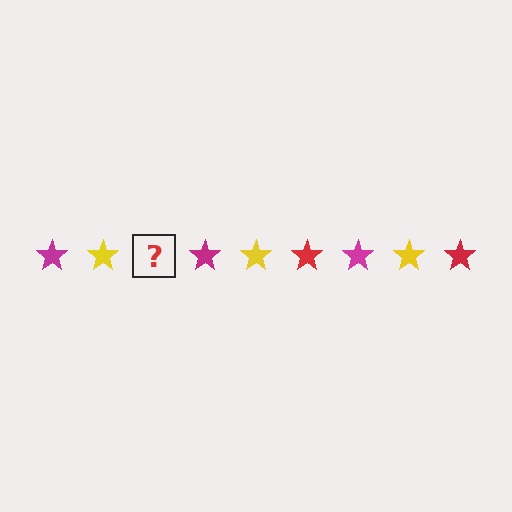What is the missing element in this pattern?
The missing element is a red star.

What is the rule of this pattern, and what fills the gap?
The rule is that the pattern cycles through magenta, yellow, red stars. The gap should be filled with a red star.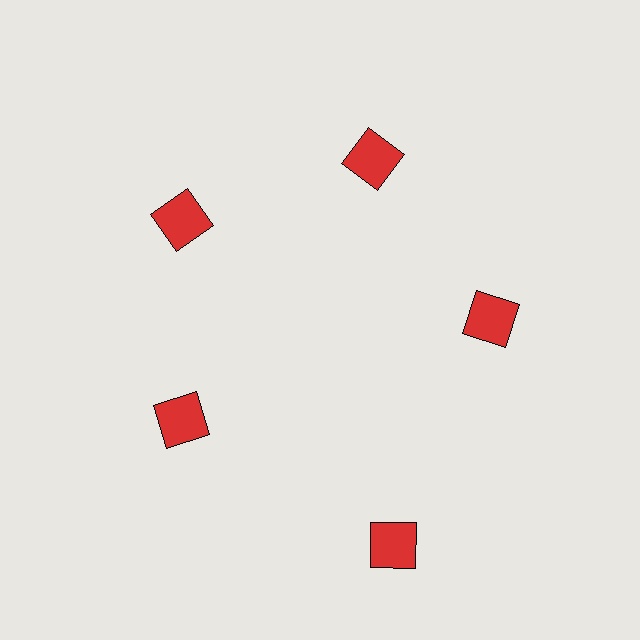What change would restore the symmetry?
The symmetry would be restored by moving it inward, back onto the ring so that all 5 squares sit at equal angles and equal distance from the center.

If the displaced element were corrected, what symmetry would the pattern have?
It would have 5-fold rotational symmetry — the pattern would map onto itself every 72 degrees.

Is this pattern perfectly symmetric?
No. The 5 red squares are arranged in a ring, but one element near the 5 o'clock position is pushed outward from the center, breaking the 5-fold rotational symmetry.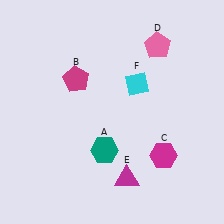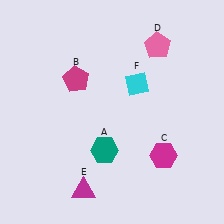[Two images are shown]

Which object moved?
The magenta triangle (E) moved left.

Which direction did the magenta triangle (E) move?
The magenta triangle (E) moved left.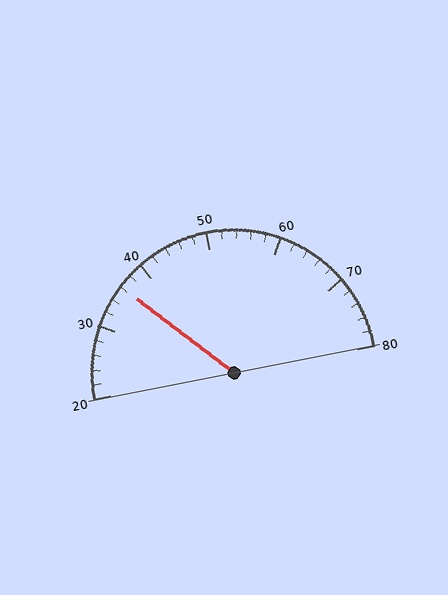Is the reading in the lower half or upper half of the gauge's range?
The reading is in the lower half of the range (20 to 80).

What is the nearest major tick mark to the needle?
The nearest major tick mark is 40.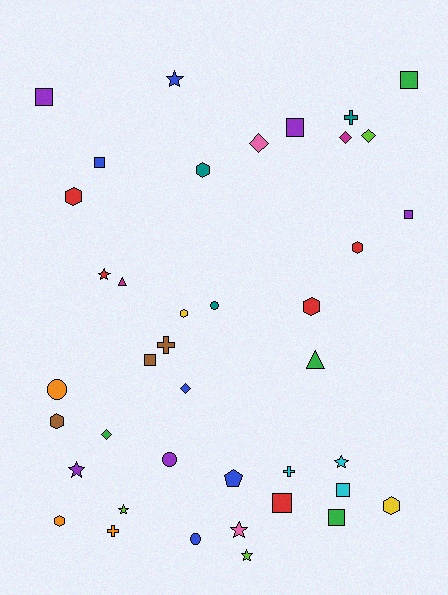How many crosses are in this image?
There are 4 crosses.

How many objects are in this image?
There are 40 objects.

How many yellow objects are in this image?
There are 2 yellow objects.